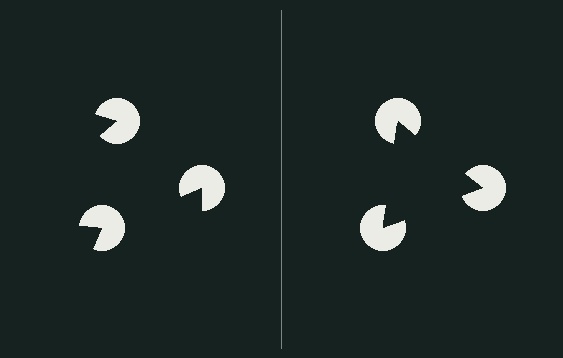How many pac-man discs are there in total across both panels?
6 — 3 on each side.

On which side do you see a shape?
An illusory triangle appears on the right side. On the left side the wedge cuts are rotated, so no coherent shape forms.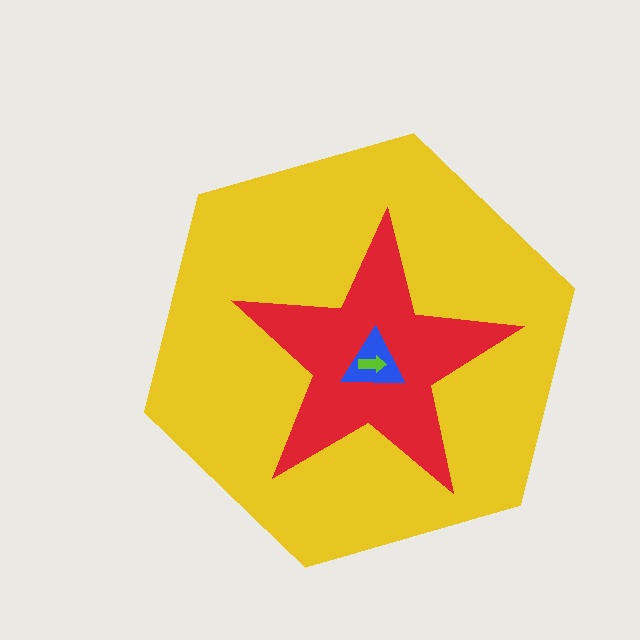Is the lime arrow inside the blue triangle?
Yes.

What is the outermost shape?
The yellow hexagon.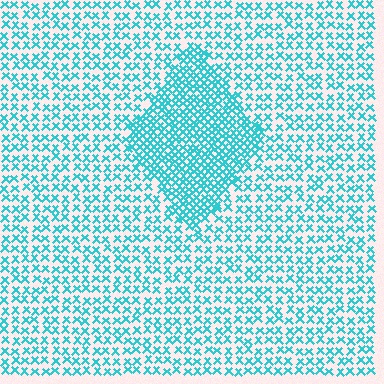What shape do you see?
I see a diamond.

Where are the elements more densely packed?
The elements are more densely packed inside the diamond boundary.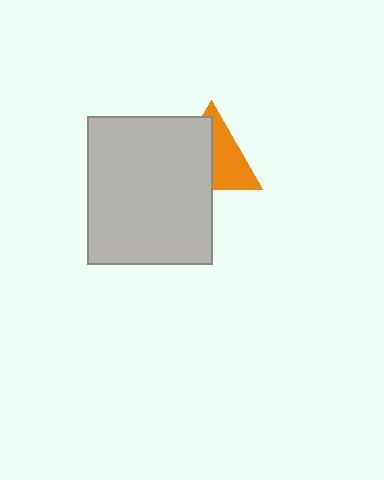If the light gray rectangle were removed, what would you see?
You would see the complete orange triangle.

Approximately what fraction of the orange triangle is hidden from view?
Roughly 52% of the orange triangle is hidden behind the light gray rectangle.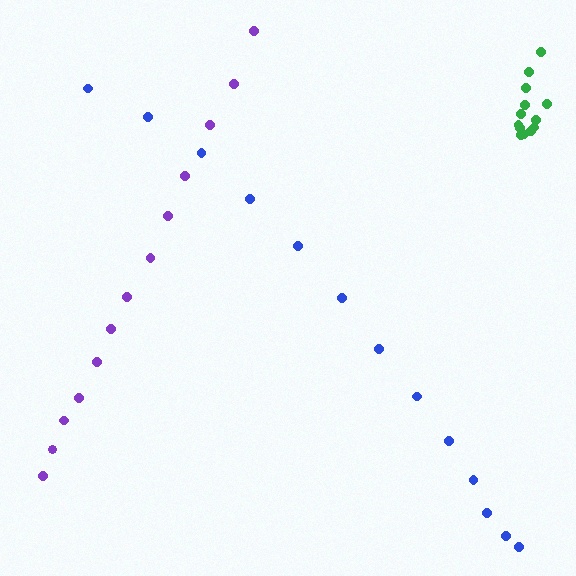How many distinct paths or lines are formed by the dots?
There are 3 distinct paths.